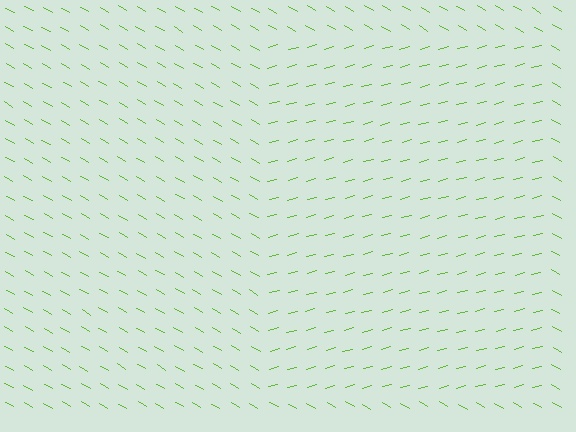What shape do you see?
I see a rectangle.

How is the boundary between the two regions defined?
The boundary is defined purely by a change in line orientation (approximately 45 degrees difference). All lines are the same color and thickness.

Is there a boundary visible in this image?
Yes, there is a texture boundary formed by a change in line orientation.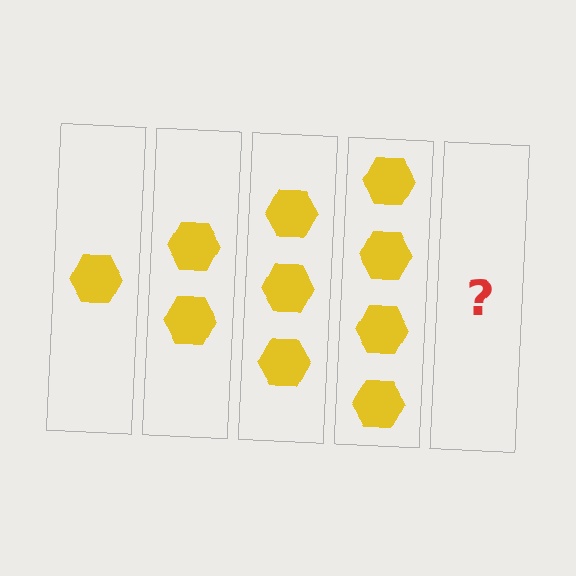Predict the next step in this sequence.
The next step is 5 hexagons.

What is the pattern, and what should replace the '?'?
The pattern is that each step adds one more hexagon. The '?' should be 5 hexagons.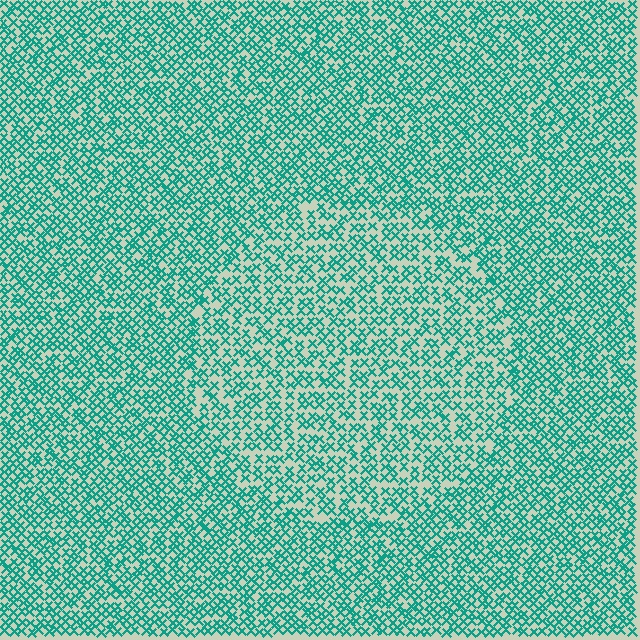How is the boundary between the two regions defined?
The boundary is defined by a change in element density (approximately 1.4x ratio). All elements are the same color, size, and shape.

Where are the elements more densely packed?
The elements are more densely packed outside the circle boundary.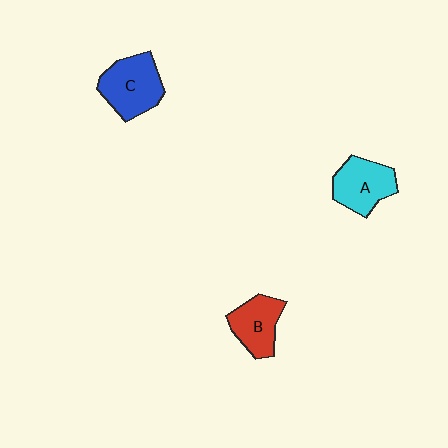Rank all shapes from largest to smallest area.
From largest to smallest: C (blue), A (cyan), B (red).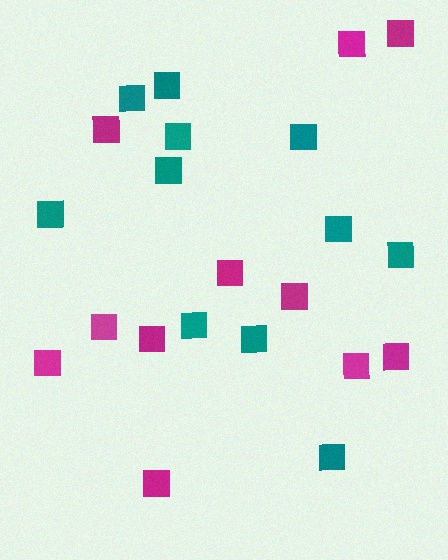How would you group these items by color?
There are 2 groups: one group of teal squares (11) and one group of magenta squares (11).